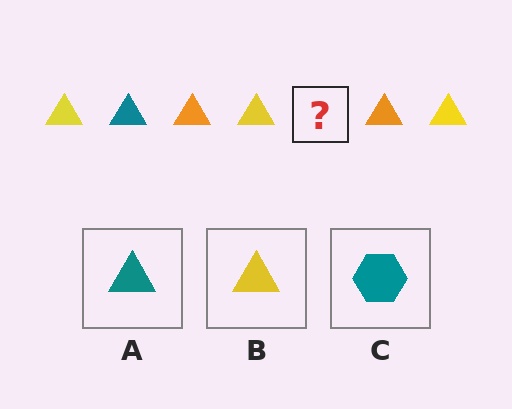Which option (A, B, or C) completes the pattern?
A.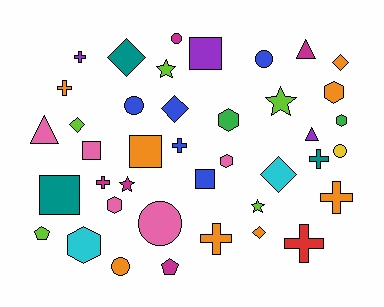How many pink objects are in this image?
There are 5 pink objects.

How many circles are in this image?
There are 6 circles.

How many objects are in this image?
There are 40 objects.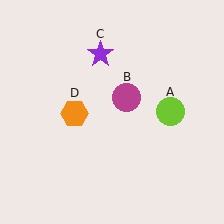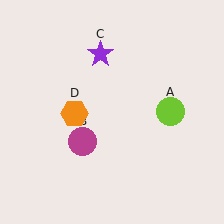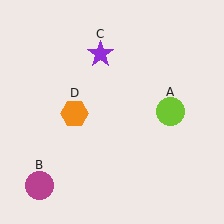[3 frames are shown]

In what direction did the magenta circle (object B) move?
The magenta circle (object B) moved down and to the left.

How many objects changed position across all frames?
1 object changed position: magenta circle (object B).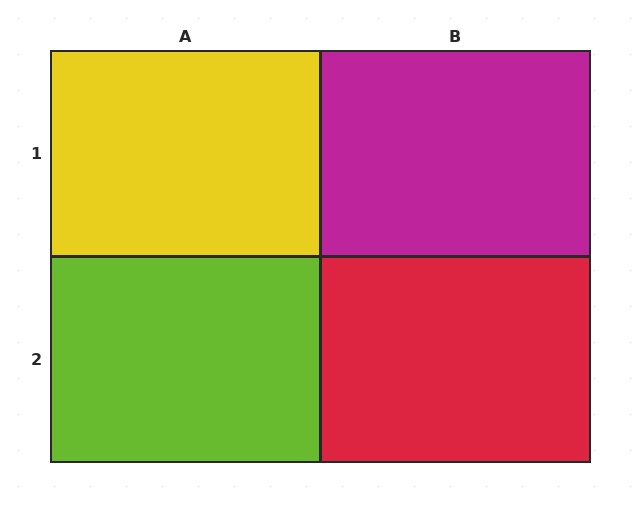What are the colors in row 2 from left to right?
Lime, red.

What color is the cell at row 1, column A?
Yellow.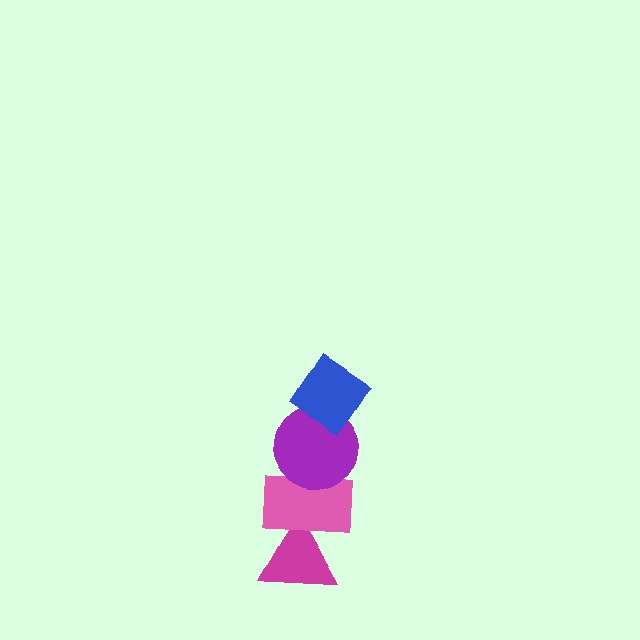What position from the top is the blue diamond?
The blue diamond is 1st from the top.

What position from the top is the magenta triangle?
The magenta triangle is 4th from the top.